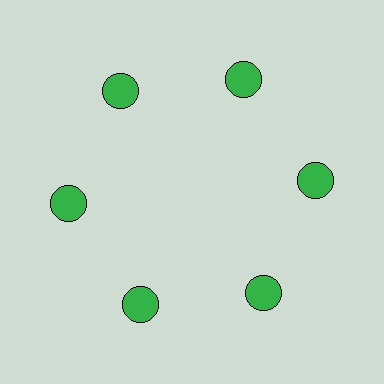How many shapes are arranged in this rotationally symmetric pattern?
There are 6 shapes, arranged in 6 groups of 1.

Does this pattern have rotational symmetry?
Yes, this pattern has 6-fold rotational symmetry. It looks the same after rotating 60 degrees around the center.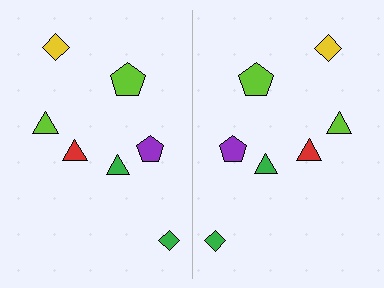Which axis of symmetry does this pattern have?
The pattern has a vertical axis of symmetry running through the center of the image.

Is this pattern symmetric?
Yes, this pattern has bilateral (reflection) symmetry.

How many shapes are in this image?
There are 14 shapes in this image.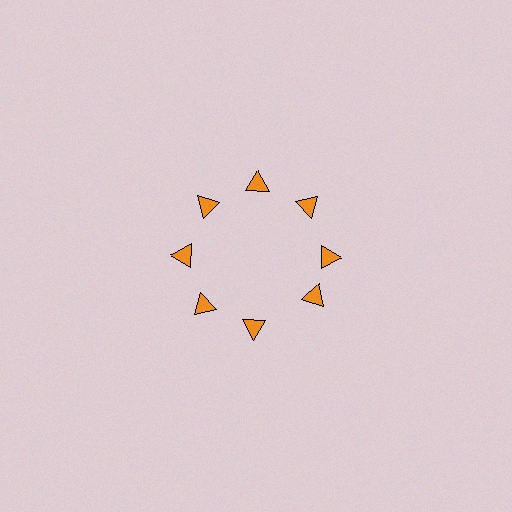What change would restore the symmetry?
The symmetry would be restored by rotating it back into even spacing with its neighbors so that all 8 triangles sit at equal angles and equal distance from the center.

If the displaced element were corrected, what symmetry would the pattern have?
It would have 8-fold rotational symmetry — the pattern would map onto itself every 45 degrees.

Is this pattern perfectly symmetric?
No. The 8 orange triangles are arranged in a ring, but one element near the 4 o'clock position is rotated out of alignment along the ring, breaking the 8-fold rotational symmetry.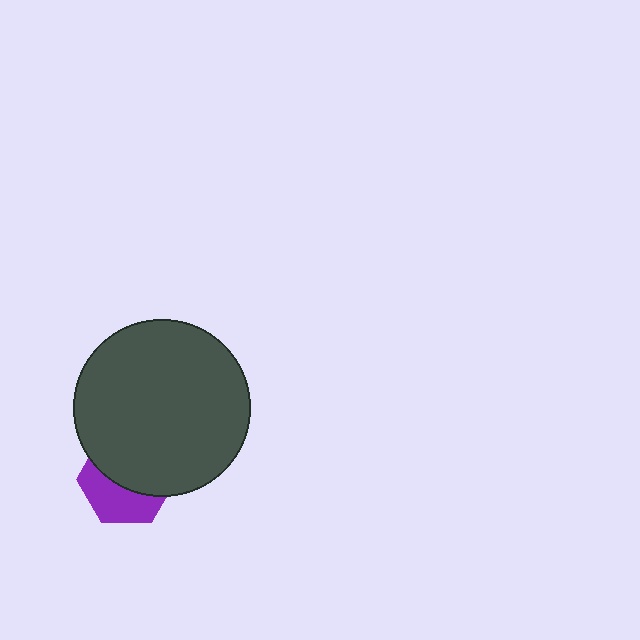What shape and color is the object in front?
The object in front is a dark gray circle.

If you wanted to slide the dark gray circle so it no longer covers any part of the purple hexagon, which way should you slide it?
Slide it up — that is the most direct way to separate the two shapes.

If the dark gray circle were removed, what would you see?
You would see the complete purple hexagon.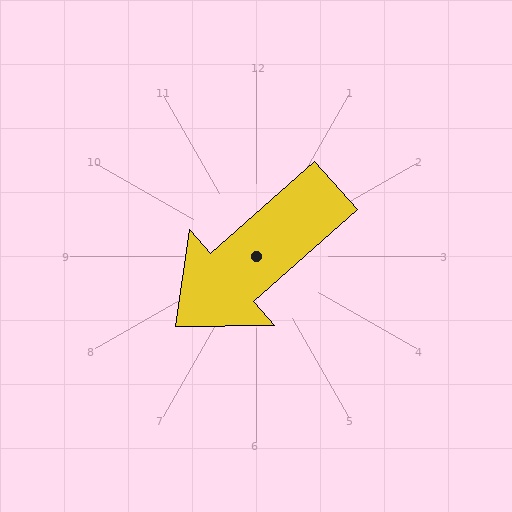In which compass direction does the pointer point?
Southwest.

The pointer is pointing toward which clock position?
Roughly 8 o'clock.